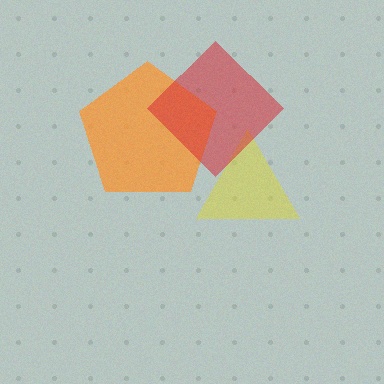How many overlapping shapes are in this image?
There are 3 overlapping shapes in the image.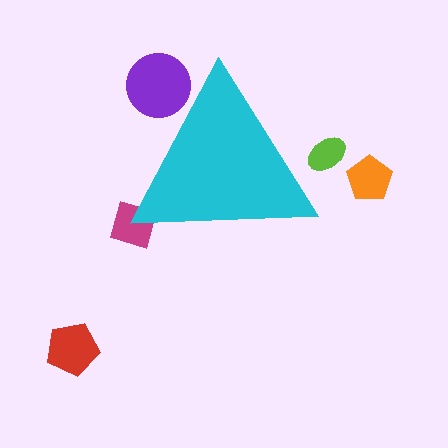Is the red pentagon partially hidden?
No, the red pentagon is fully visible.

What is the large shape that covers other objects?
A cyan triangle.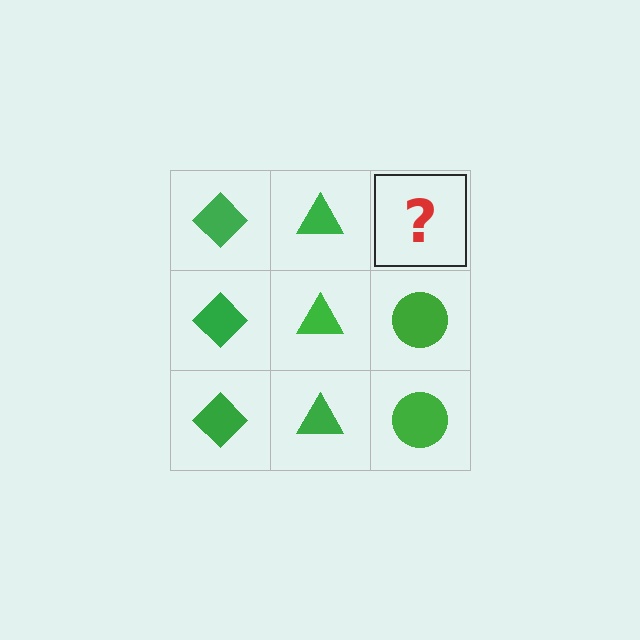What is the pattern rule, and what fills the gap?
The rule is that each column has a consistent shape. The gap should be filled with a green circle.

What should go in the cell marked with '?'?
The missing cell should contain a green circle.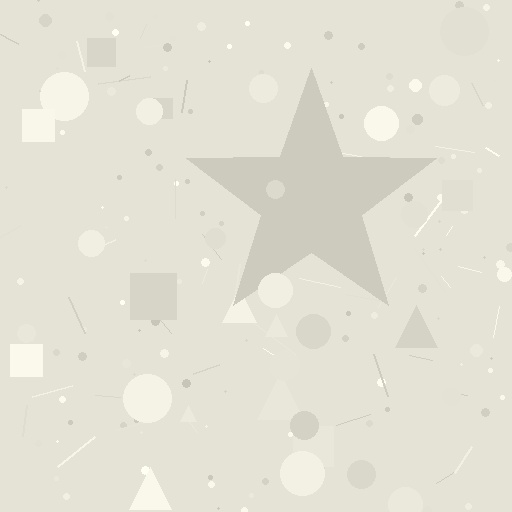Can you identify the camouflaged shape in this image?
The camouflaged shape is a star.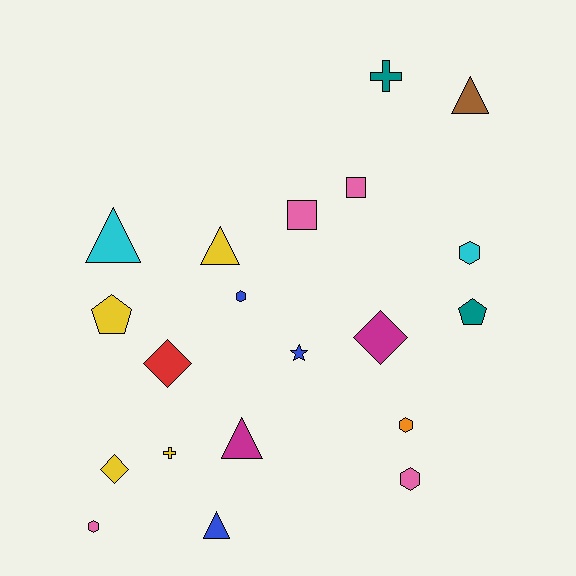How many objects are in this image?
There are 20 objects.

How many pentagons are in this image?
There are 2 pentagons.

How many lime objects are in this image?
There are no lime objects.